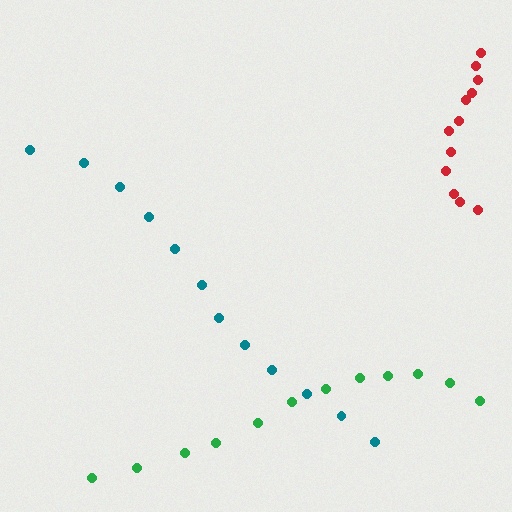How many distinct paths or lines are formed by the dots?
There are 3 distinct paths.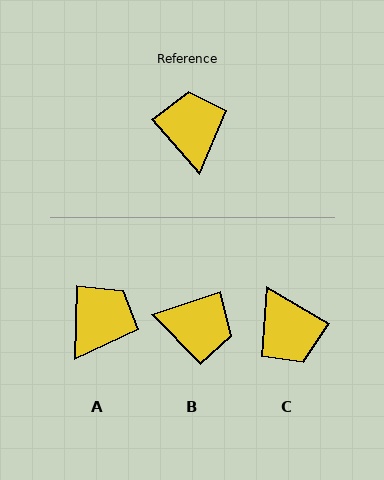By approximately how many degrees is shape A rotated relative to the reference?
Approximately 42 degrees clockwise.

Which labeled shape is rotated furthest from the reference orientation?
C, about 161 degrees away.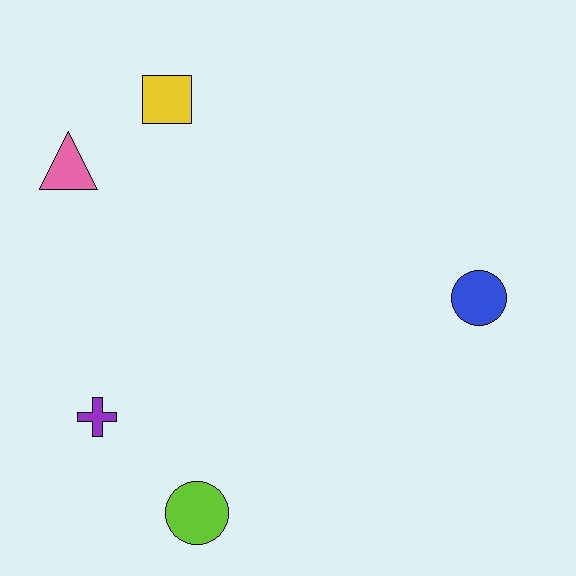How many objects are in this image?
There are 5 objects.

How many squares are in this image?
There is 1 square.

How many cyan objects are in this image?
There are no cyan objects.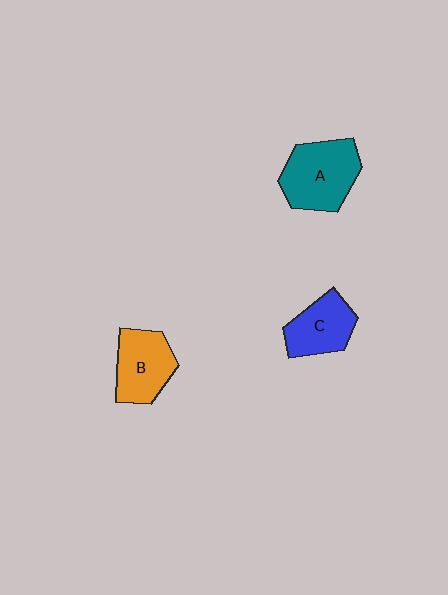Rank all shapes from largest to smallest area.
From largest to smallest: A (teal), B (orange), C (blue).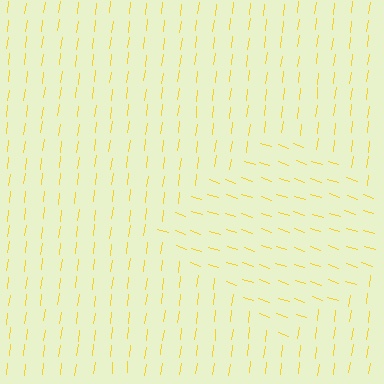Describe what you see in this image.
The image is filled with small yellow line segments. A diamond region in the image has lines oriented differently from the surrounding lines, creating a visible texture boundary.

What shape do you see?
I see a diamond.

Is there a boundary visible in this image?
Yes, there is a texture boundary formed by a change in line orientation.